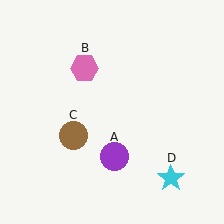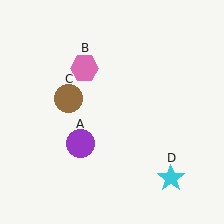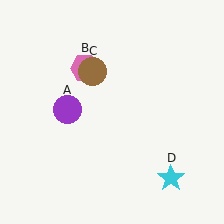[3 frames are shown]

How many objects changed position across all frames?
2 objects changed position: purple circle (object A), brown circle (object C).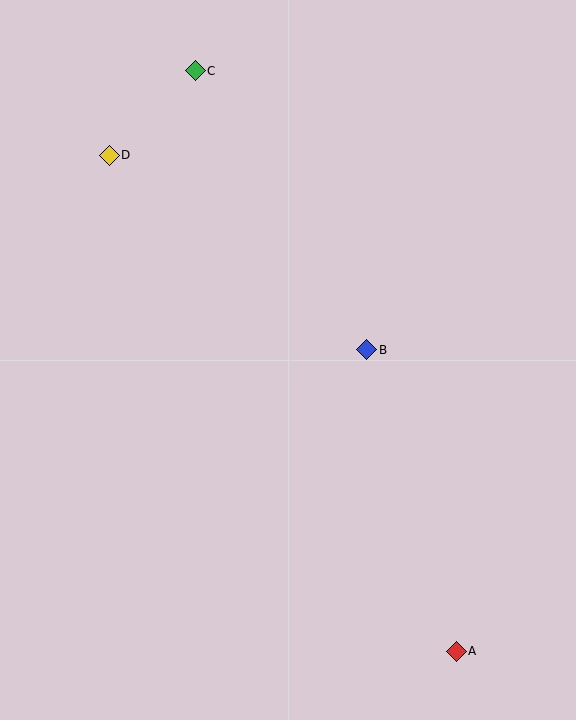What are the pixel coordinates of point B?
Point B is at (367, 350).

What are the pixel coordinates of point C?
Point C is at (195, 71).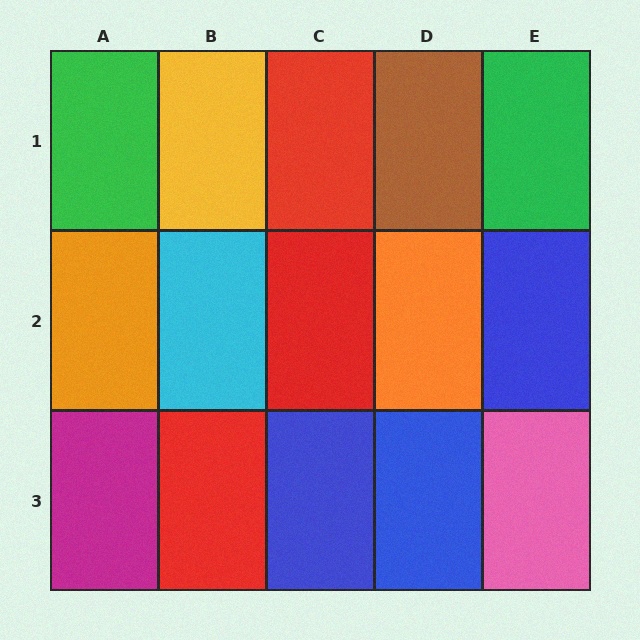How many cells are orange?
2 cells are orange.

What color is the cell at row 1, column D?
Brown.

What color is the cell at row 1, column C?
Red.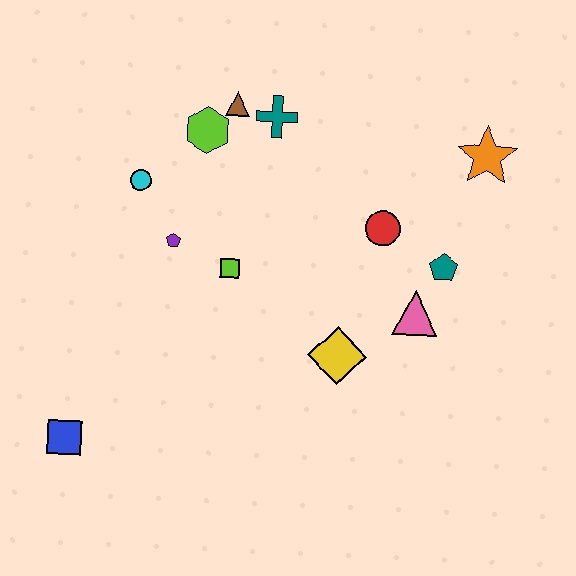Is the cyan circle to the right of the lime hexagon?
No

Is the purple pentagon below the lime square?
No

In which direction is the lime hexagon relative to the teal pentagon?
The lime hexagon is to the left of the teal pentagon.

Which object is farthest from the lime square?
The orange star is farthest from the lime square.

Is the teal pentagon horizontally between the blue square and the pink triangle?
No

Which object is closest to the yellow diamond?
The pink triangle is closest to the yellow diamond.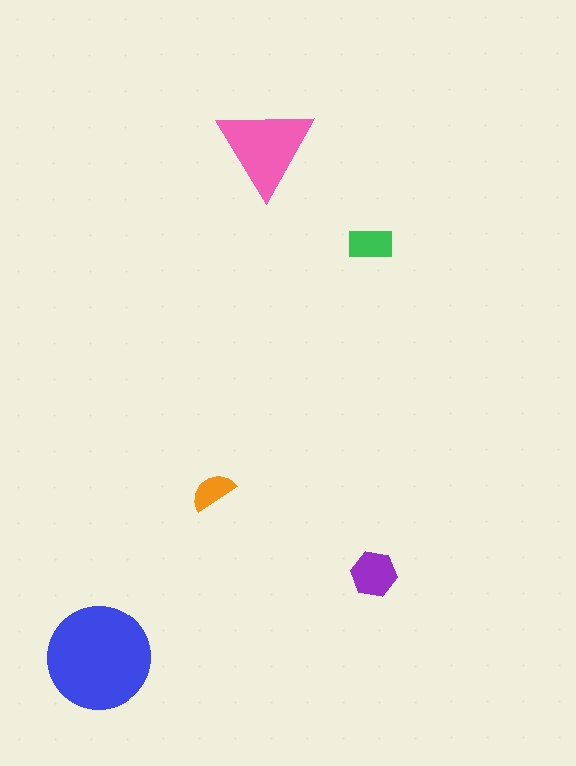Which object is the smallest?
The orange semicircle.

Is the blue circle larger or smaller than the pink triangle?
Larger.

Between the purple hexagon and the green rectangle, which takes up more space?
The purple hexagon.